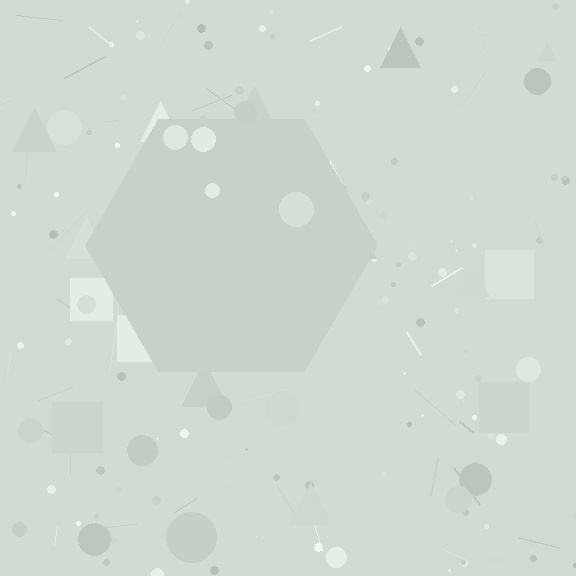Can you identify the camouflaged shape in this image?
The camouflaged shape is a hexagon.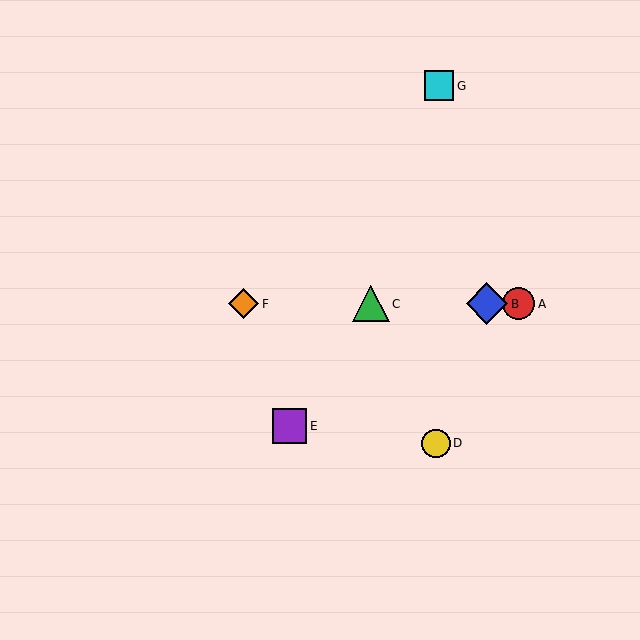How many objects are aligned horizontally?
4 objects (A, B, C, F) are aligned horizontally.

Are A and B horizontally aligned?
Yes, both are at y≈304.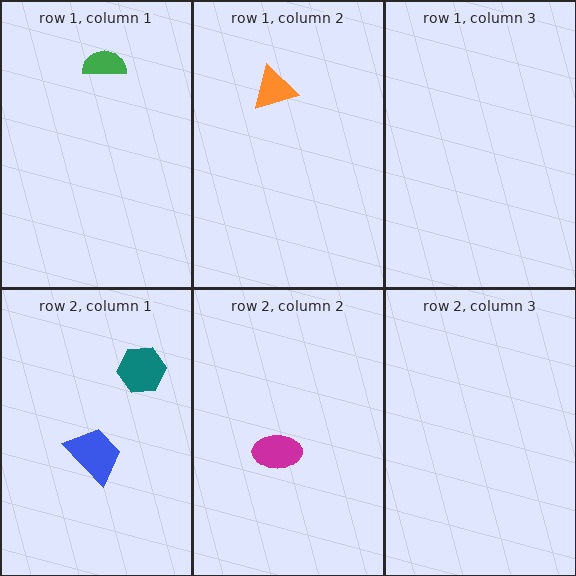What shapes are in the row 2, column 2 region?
The magenta ellipse.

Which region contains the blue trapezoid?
The row 2, column 1 region.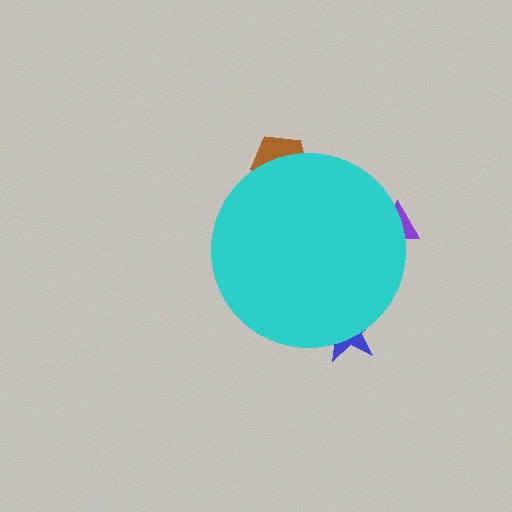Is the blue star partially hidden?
Yes, the blue star is partially hidden behind the cyan circle.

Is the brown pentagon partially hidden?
Yes, the brown pentagon is partially hidden behind the cyan circle.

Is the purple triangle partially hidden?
Yes, the purple triangle is partially hidden behind the cyan circle.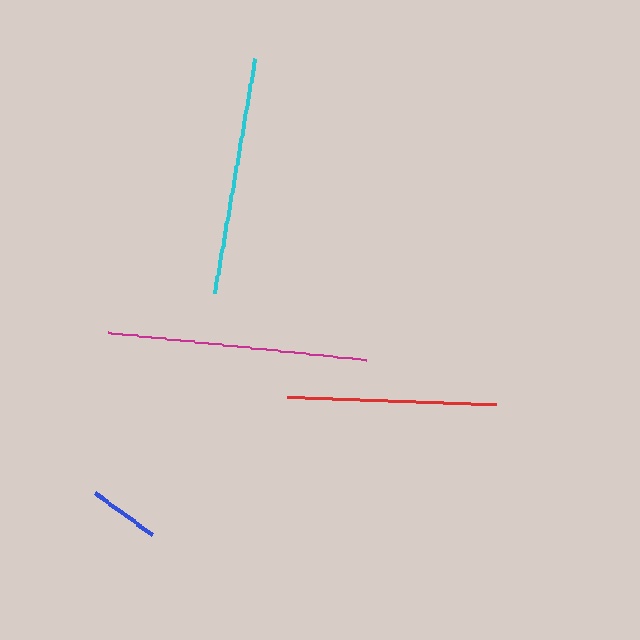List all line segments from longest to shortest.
From longest to shortest: magenta, cyan, red, blue.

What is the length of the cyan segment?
The cyan segment is approximately 238 pixels long.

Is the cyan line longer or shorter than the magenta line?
The magenta line is longer than the cyan line.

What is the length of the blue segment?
The blue segment is approximately 71 pixels long.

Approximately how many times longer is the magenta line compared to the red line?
The magenta line is approximately 1.2 times the length of the red line.